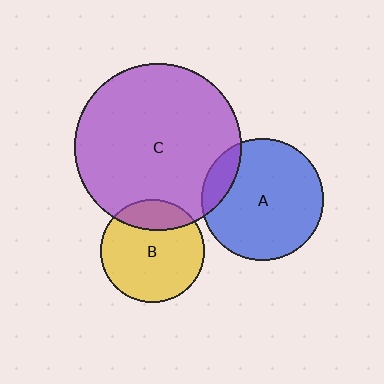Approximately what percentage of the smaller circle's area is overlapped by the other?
Approximately 15%.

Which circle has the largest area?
Circle C (purple).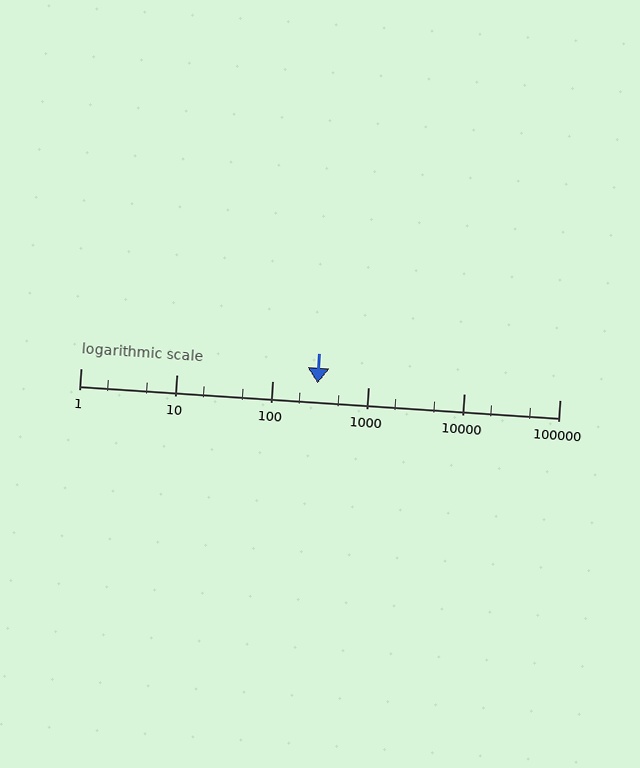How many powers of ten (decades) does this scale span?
The scale spans 5 decades, from 1 to 100000.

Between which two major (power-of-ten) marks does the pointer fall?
The pointer is between 100 and 1000.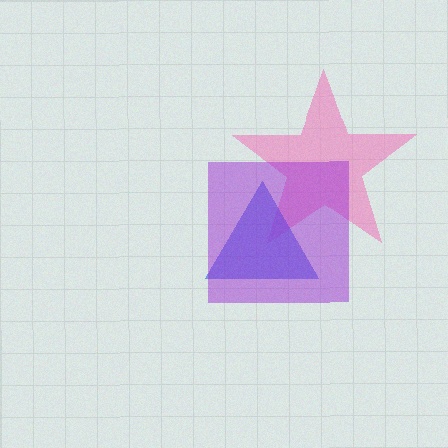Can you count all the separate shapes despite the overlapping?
Yes, there are 3 separate shapes.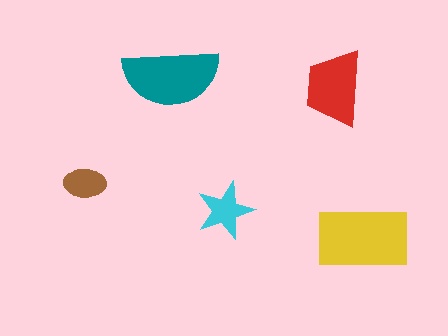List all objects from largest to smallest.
The yellow rectangle, the teal semicircle, the red trapezoid, the cyan star, the brown ellipse.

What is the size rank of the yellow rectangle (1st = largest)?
1st.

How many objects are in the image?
There are 5 objects in the image.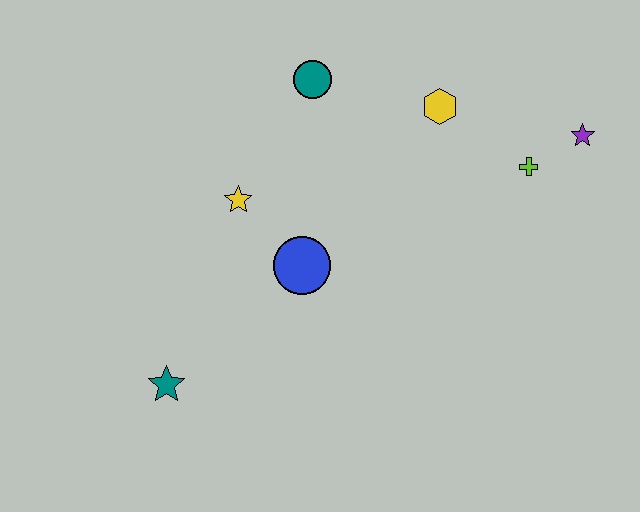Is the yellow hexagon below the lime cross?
No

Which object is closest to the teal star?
The blue circle is closest to the teal star.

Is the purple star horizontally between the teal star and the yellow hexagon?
No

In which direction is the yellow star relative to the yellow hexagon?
The yellow star is to the left of the yellow hexagon.